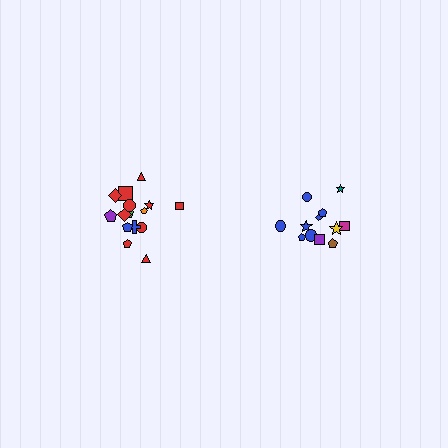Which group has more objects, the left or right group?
The left group.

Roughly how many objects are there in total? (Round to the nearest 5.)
Roughly 25 objects in total.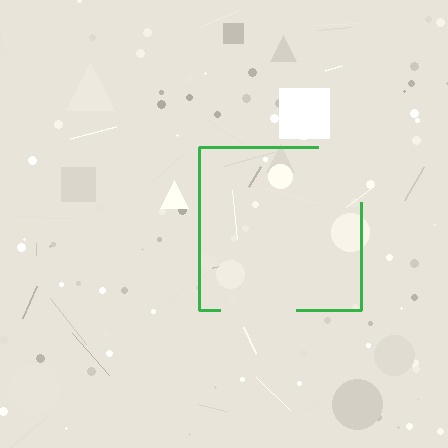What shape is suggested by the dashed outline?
The dashed outline suggests a square.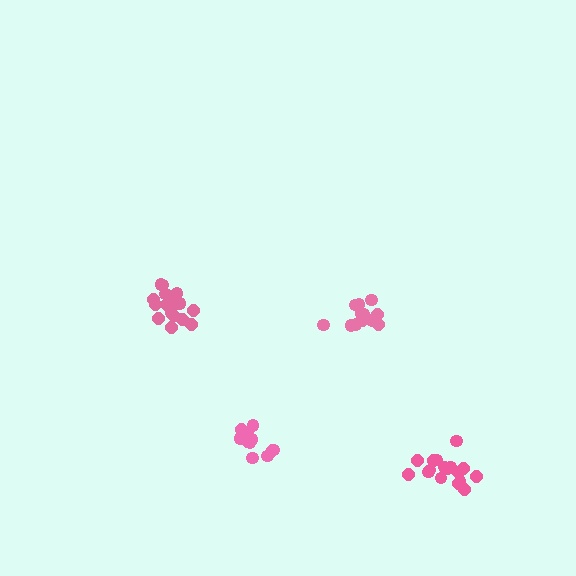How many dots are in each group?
Group 1: 19 dots, Group 2: 13 dots, Group 3: 14 dots, Group 4: 17 dots (63 total).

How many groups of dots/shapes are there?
There are 4 groups.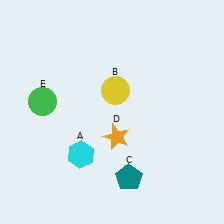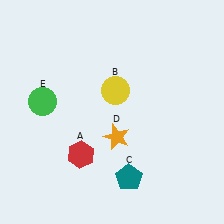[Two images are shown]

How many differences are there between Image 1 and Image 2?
There is 1 difference between the two images.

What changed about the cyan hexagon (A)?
In Image 1, A is cyan. In Image 2, it changed to red.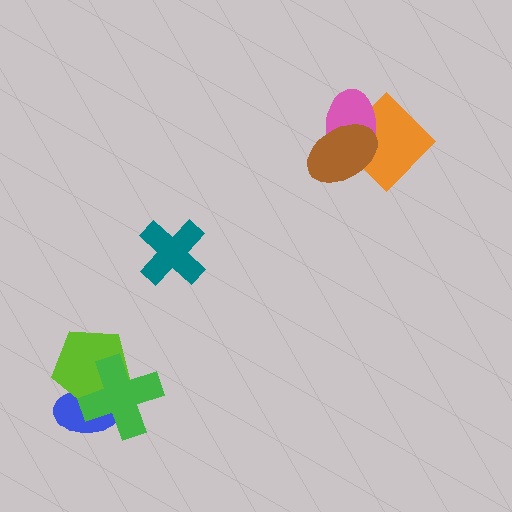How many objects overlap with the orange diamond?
2 objects overlap with the orange diamond.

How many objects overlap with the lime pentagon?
2 objects overlap with the lime pentagon.